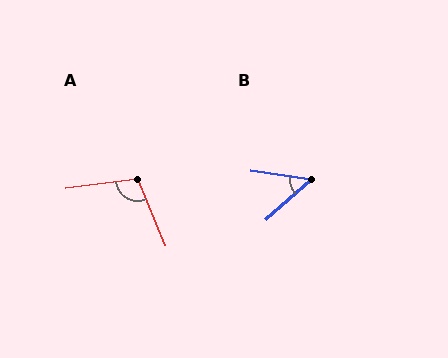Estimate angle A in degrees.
Approximately 106 degrees.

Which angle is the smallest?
B, at approximately 49 degrees.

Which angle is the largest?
A, at approximately 106 degrees.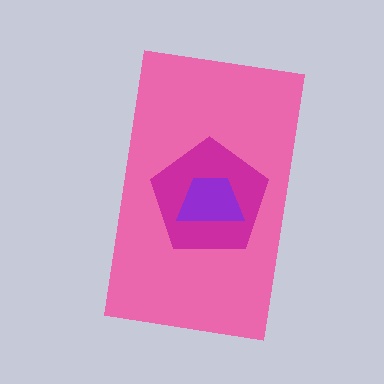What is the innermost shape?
The purple trapezoid.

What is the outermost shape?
The pink rectangle.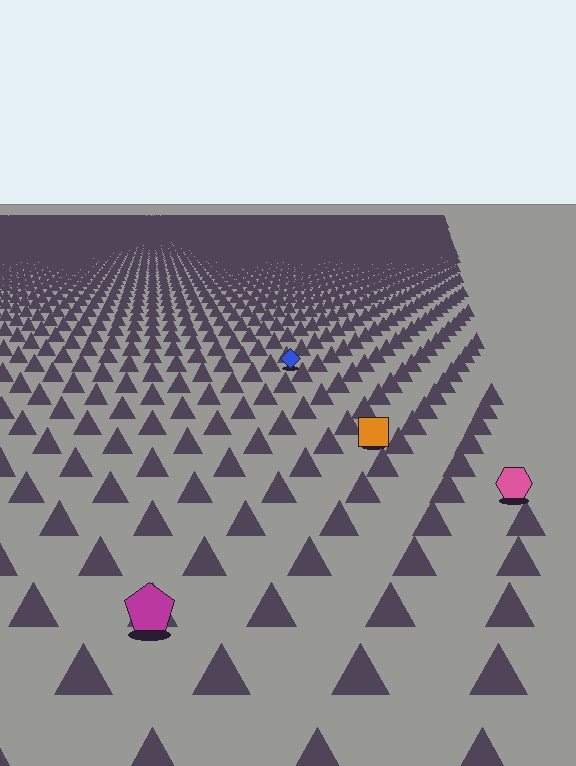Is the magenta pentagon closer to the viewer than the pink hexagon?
Yes. The magenta pentagon is closer — you can tell from the texture gradient: the ground texture is coarser near it.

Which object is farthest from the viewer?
The blue diamond is farthest from the viewer. It appears smaller and the ground texture around it is denser.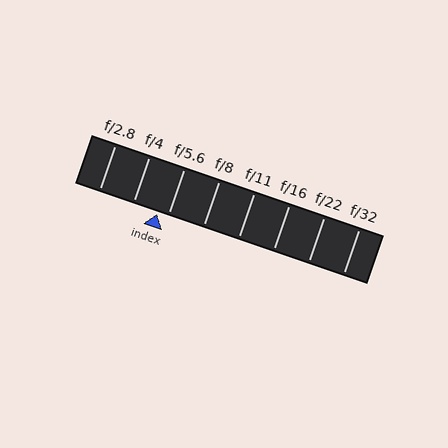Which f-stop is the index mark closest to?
The index mark is closest to f/5.6.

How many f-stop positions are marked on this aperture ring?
There are 8 f-stop positions marked.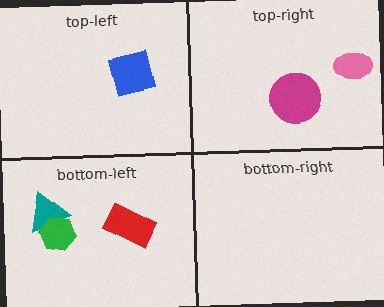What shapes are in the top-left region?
The blue square.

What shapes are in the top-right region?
The magenta circle, the pink ellipse.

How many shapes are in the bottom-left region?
3.